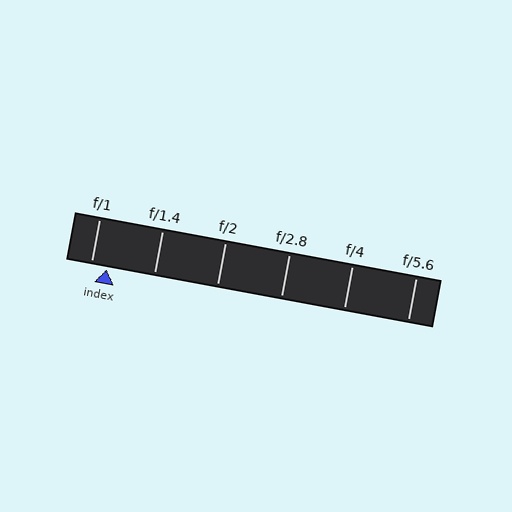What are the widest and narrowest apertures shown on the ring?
The widest aperture shown is f/1 and the narrowest is f/5.6.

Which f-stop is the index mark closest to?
The index mark is closest to f/1.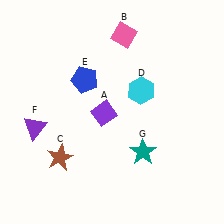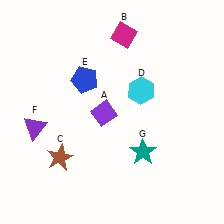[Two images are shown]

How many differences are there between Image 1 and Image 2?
There is 1 difference between the two images.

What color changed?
The diamond (B) changed from pink in Image 1 to magenta in Image 2.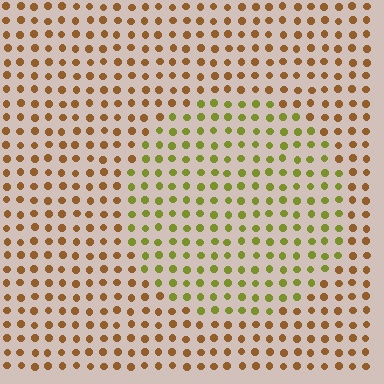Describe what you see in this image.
The image is filled with small brown elements in a uniform arrangement. A circle-shaped region is visible where the elements are tinted to a slightly different hue, forming a subtle color boundary.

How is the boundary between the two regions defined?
The boundary is defined purely by a slight shift in hue (about 45 degrees). Spacing, size, and orientation are identical on both sides.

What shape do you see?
I see a circle.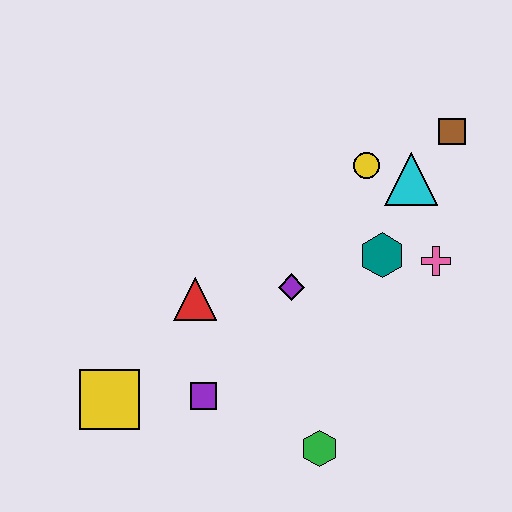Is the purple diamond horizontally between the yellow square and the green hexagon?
Yes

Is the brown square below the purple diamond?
No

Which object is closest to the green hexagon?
The purple square is closest to the green hexagon.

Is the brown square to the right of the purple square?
Yes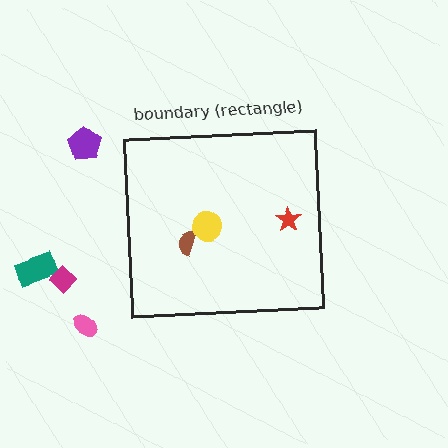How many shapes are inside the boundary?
3 inside, 4 outside.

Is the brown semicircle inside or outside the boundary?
Inside.